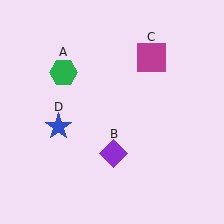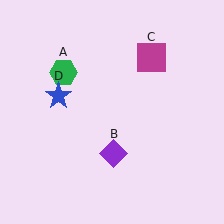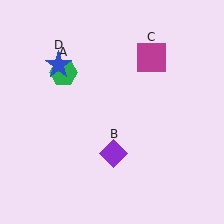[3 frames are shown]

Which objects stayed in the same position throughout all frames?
Green hexagon (object A) and purple diamond (object B) and magenta square (object C) remained stationary.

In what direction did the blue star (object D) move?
The blue star (object D) moved up.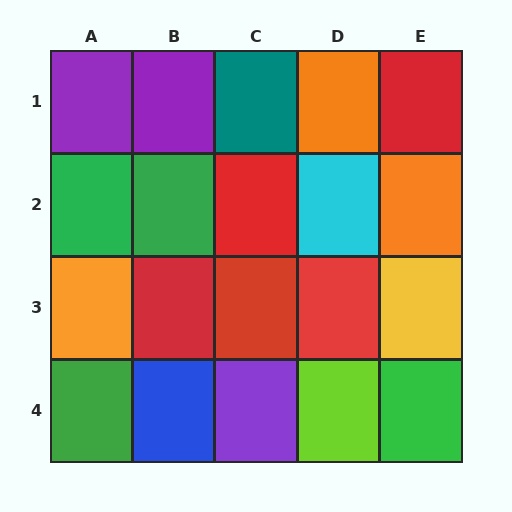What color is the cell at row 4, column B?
Blue.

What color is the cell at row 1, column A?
Purple.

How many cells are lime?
1 cell is lime.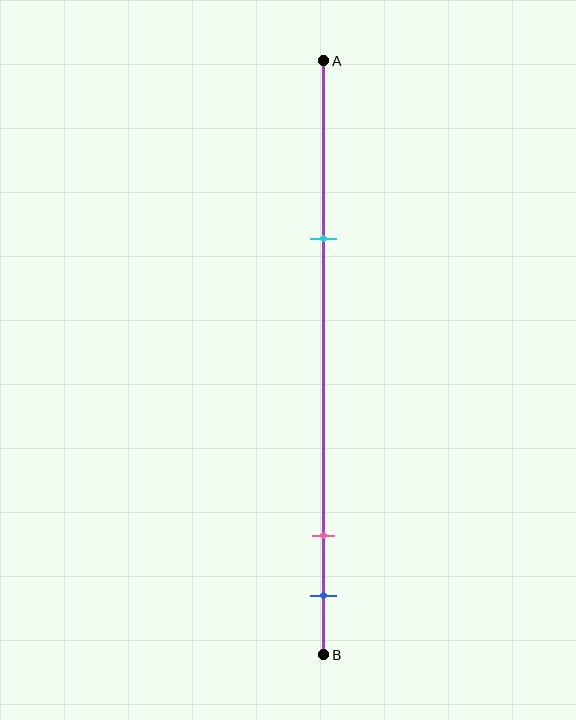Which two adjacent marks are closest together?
The pink and blue marks are the closest adjacent pair.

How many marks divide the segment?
There are 3 marks dividing the segment.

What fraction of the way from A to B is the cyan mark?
The cyan mark is approximately 30% (0.3) of the way from A to B.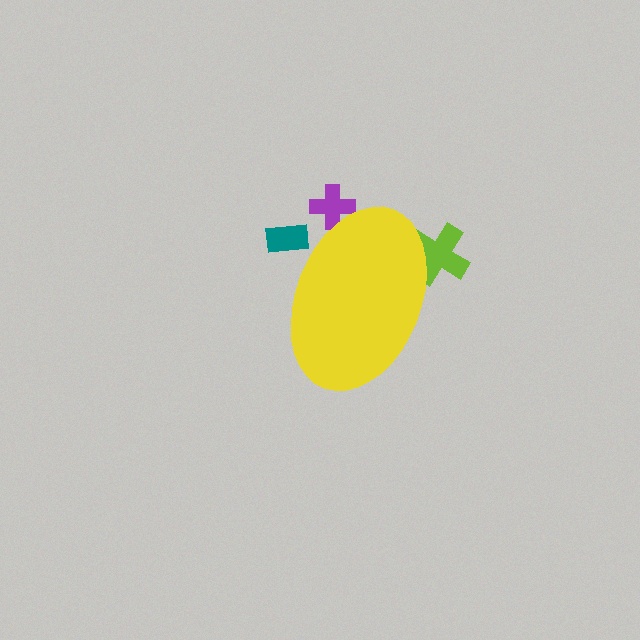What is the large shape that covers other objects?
A yellow ellipse.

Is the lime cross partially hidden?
Yes, the lime cross is partially hidden behind the yellow ellipse.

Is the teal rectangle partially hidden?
Yes, the teal rectangle is partially hidden behind the yellow ellipse.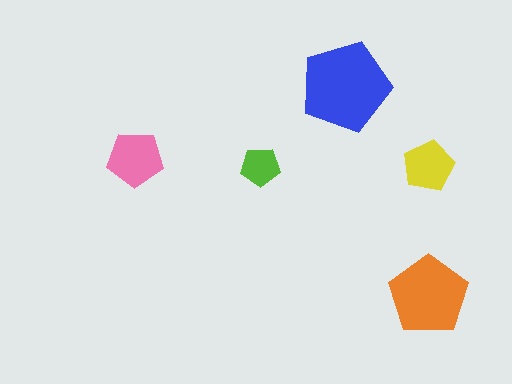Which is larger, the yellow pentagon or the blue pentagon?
The blue one.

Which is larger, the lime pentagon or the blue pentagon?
The blue one.